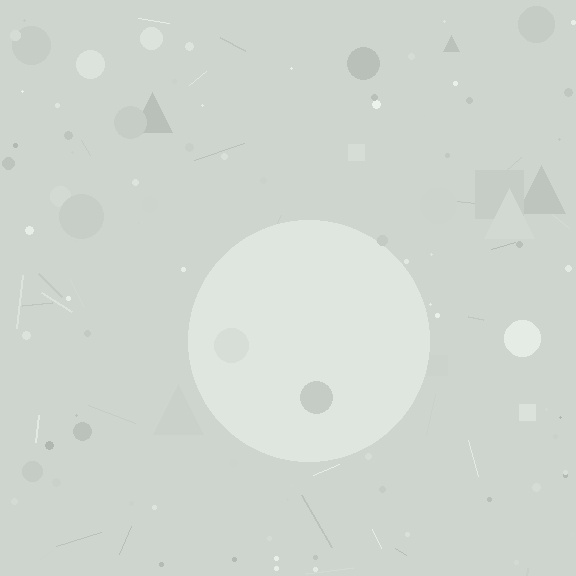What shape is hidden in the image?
A circle is hidden in the image.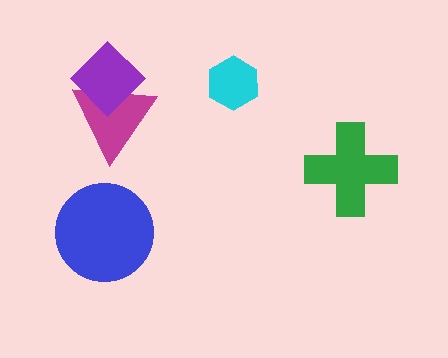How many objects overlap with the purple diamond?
1 object overlaps with the purple diamond.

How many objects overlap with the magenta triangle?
1 object overlaps with the magenta triangle.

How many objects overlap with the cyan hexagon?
0 objects overlap with the cyan hexagon.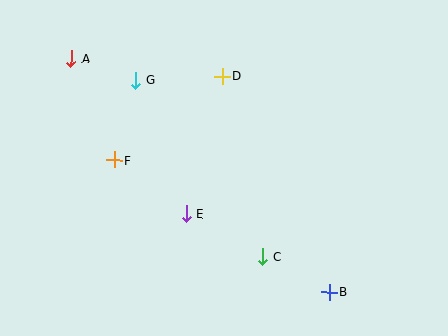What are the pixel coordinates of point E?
Point E is at (186, 214).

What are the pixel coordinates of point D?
Point D is at (223, 76).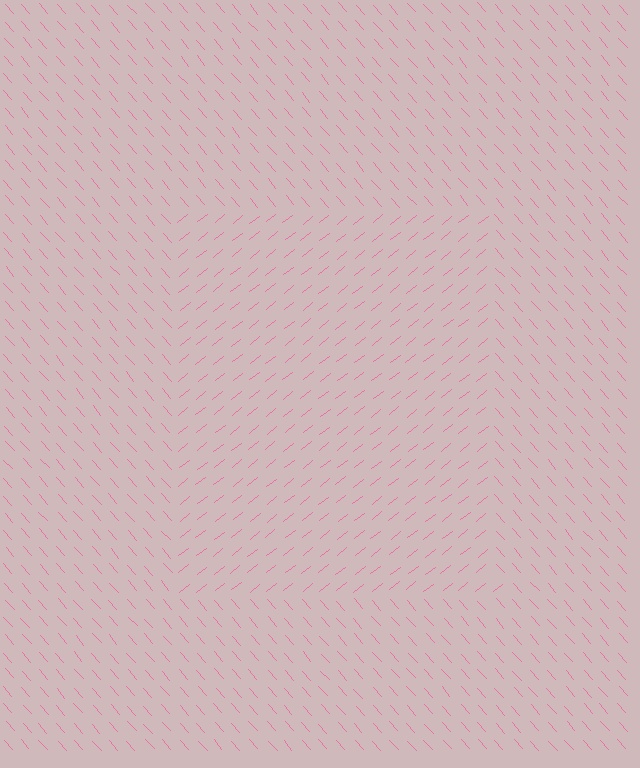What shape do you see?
I see a rectangle.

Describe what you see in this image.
The image is filled with small pink line segments. A rectangle region in the image has lines oriented differently from the surrounding lines, creating a visible texture boundary.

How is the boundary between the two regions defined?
The boundary is defined purely by a change in line orientation (approximately 87 degrees difference). All lines are the same color and thickness.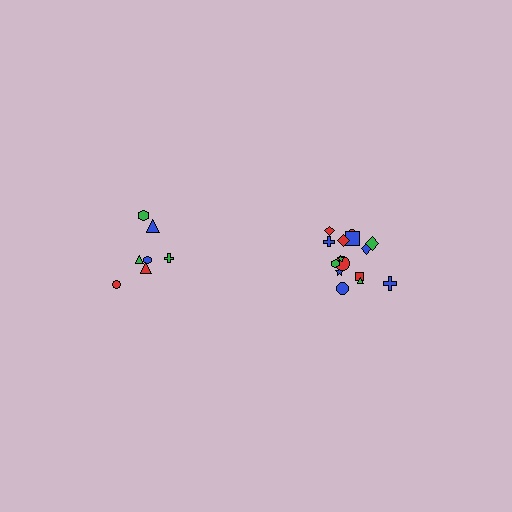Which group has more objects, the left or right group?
The right group.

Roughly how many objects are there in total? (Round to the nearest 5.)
Roughly 20 objects in total.